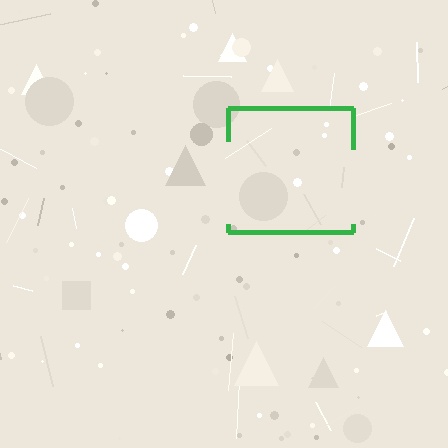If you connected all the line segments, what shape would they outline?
They would outline a square.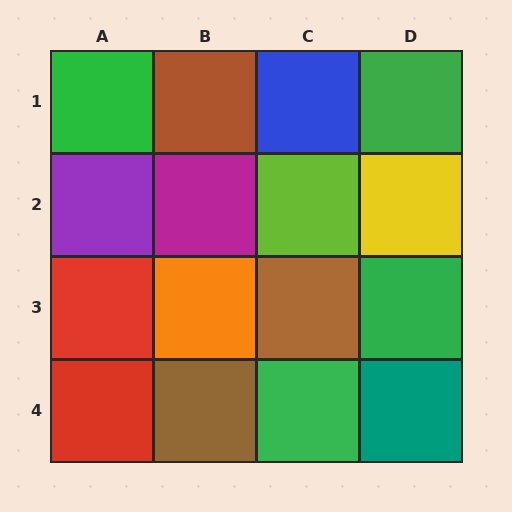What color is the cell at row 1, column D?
Green.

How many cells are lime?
1 cell is lime.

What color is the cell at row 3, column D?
Green.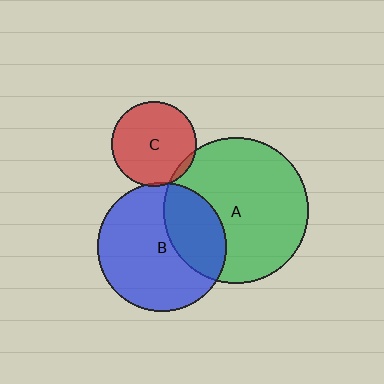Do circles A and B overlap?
Yes.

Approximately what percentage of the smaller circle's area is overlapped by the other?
Approximately 30%.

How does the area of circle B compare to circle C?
Approximately 2.3 times.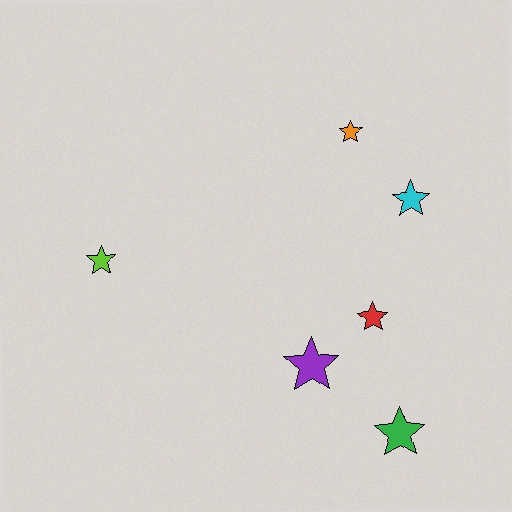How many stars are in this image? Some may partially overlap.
There are 6 stars.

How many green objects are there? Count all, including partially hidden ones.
There is 1 green object.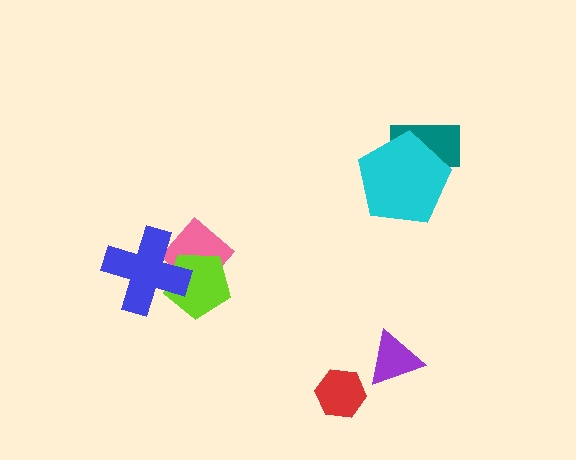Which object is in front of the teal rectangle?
The cyan pentagon is in front of the teal rectangle.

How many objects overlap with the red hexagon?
0 objects overlap with the red hexagon.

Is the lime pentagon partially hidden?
Yes, it is partially covered by another shape.